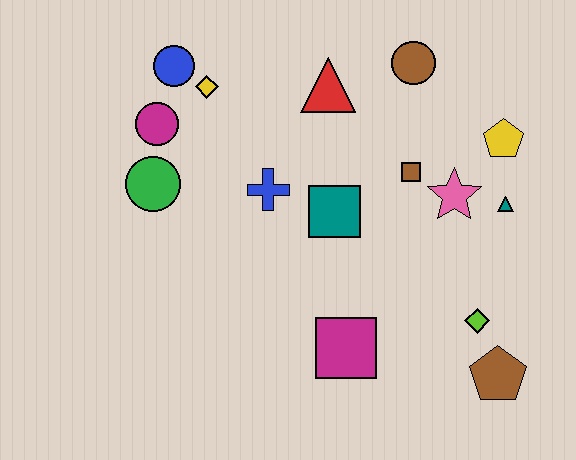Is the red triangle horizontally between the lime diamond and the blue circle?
Yes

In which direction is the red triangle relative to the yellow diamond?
The red triangle is to the right of the yellow diamond.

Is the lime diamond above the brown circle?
No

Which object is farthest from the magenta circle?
The brown pentagon is farthest from the magenta circle.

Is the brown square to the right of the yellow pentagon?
No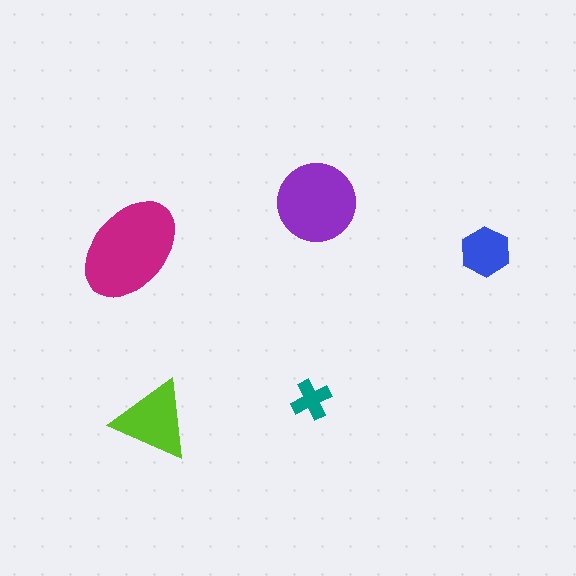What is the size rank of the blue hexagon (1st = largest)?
4th.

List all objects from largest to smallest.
The magenta ellipse, the purple circle, the lime triangle, the blue hexagon, the teal cross.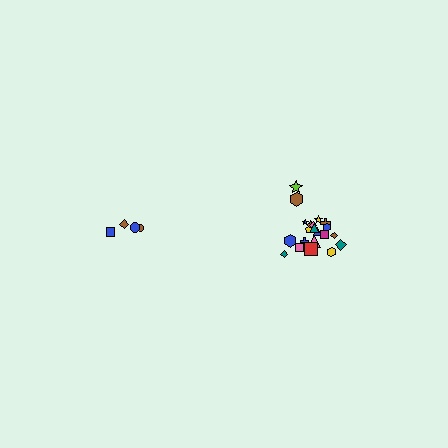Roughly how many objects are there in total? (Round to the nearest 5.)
Roughly 25 objects in total.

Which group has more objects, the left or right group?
The right group.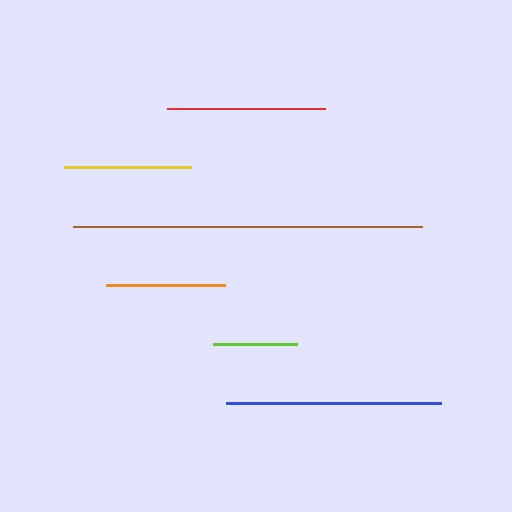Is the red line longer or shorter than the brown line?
The brown line is longer than the red line.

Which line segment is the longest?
The brown line is the longest at approximately 349 pixels.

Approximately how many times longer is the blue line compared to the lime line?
The blue line is approximately 2.5 times the length of the lime line.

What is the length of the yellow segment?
The yellow segment is approximately 127 pixels long.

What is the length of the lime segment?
The lime segment is approximately 84 pixels long.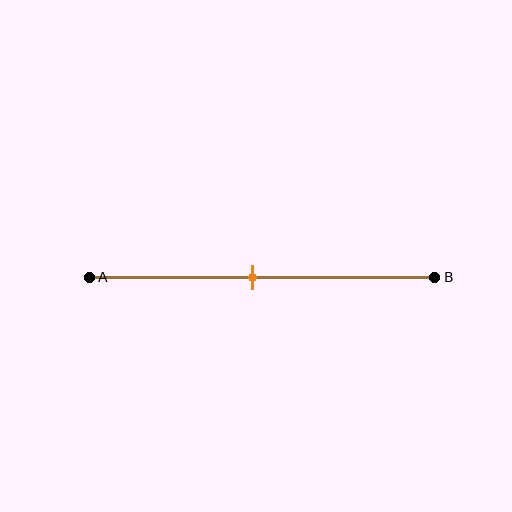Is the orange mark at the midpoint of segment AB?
Yes, the mark is approximately at the midpoint.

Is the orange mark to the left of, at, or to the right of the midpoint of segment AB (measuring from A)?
The orange mark is approximately at the midpoint of segment AB.